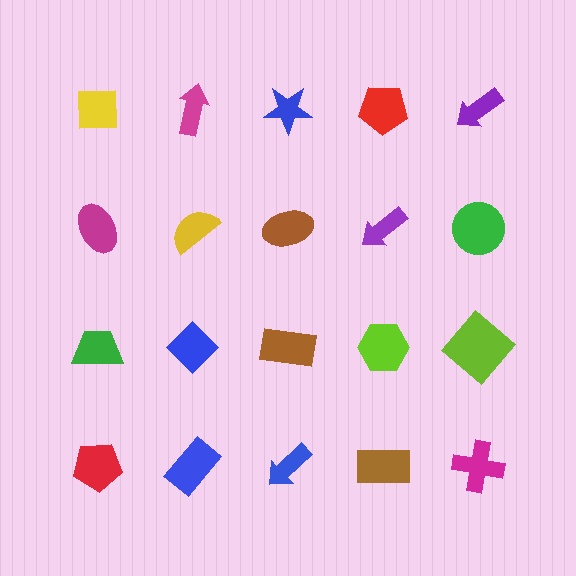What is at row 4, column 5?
A magenta cross.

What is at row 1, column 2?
A magenta arrow.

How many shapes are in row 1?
5 shapes.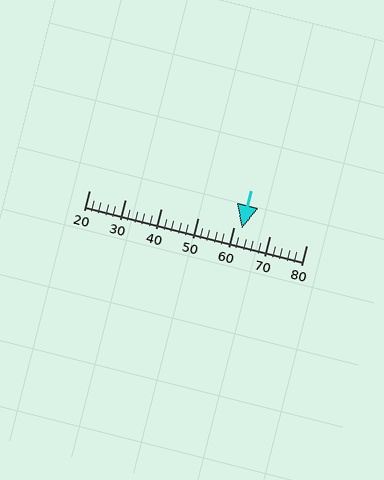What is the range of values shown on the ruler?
The ruler shows values from 20 to 80.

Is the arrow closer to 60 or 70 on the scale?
The arrow is closer to 60.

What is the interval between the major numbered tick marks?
The major tick marks are spaced 10 units apart.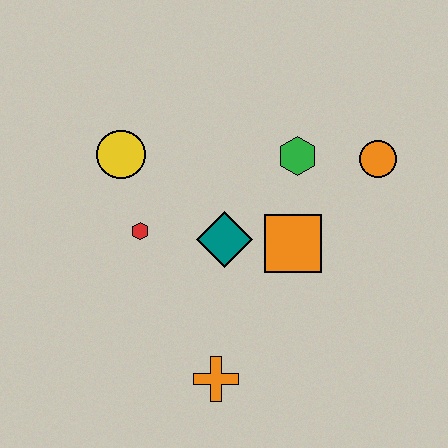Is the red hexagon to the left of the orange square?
Yes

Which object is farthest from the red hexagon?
The orange circle is farthest from the red hexagon.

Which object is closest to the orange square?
The teal diamond is closest to the orange square.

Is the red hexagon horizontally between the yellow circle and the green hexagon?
Yes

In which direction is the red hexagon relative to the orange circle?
The red hexagon is to the left of the orange circle.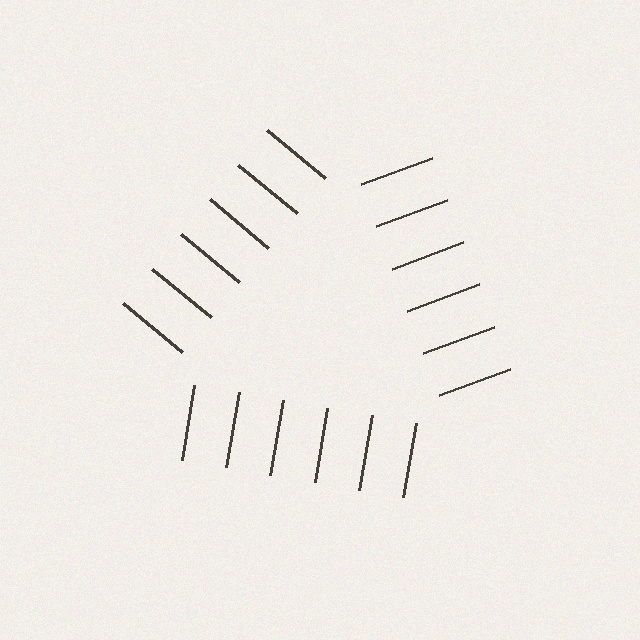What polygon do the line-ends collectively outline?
An illusory triangle — the line segments terminate on its edges but no continuous stroke is drawn.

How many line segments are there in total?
18 — 6 along each of the 3 edges.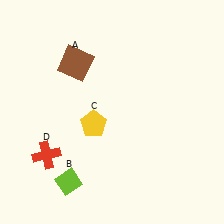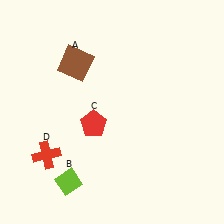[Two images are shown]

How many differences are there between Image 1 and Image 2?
There is 1 difference between the two images.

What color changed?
The pentagon (C) changed from yellow in Image 1 to red in Image 2.